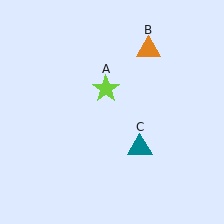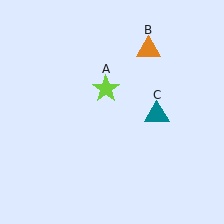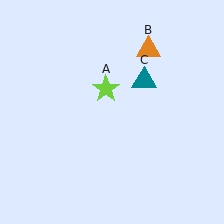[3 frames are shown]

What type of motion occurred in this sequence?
The teal triangle (object C) rotated counterclockwise around the center of the scene.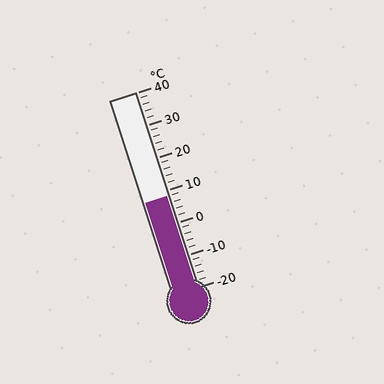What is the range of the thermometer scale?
The thermometer scale ranges from -20°C to 40°C.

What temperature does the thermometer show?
The thermometer shows approximately 8°C.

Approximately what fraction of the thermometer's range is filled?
The thermometer is filled to approximately 45% of its range.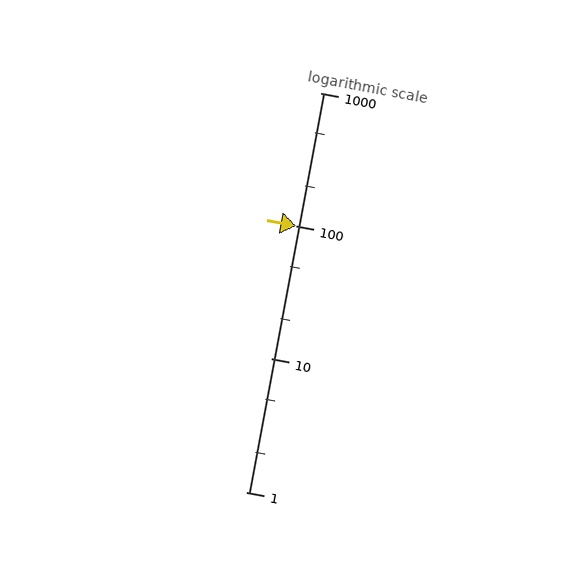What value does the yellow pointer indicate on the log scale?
The pointer indicates approximately 100.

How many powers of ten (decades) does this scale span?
The scale spans 3 decades, from 1 to 1000.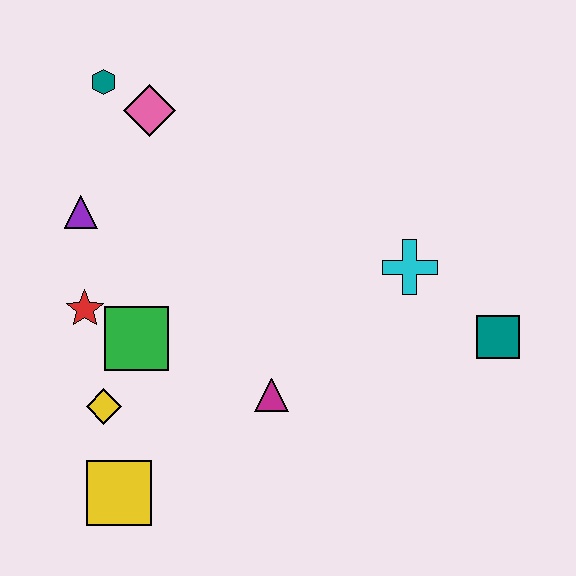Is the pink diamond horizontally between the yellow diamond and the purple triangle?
No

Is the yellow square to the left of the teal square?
Yes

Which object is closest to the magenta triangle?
The green square is closest to the magenta triangle.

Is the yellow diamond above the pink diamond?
No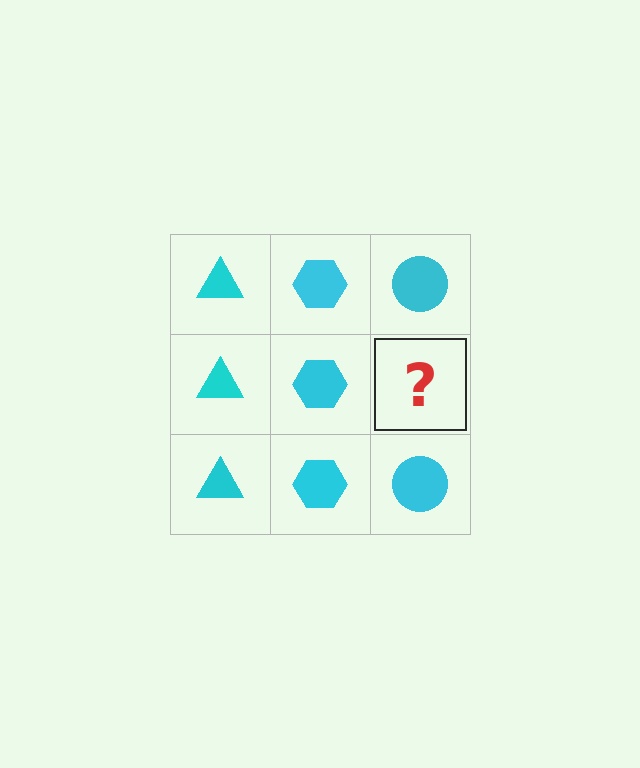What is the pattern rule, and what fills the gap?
The rule is that each column has a consistent shape. The gap should be filled with a cyan circle.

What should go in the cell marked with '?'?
The missing cell should contain a cyan circle.